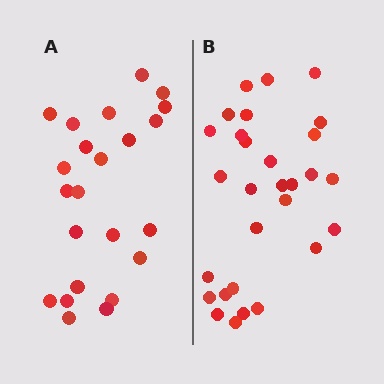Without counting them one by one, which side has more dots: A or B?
Region B (the right region) has more dots.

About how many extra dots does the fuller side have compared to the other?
Region B has about 6 more dots than region A.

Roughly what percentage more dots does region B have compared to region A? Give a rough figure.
About 25% more.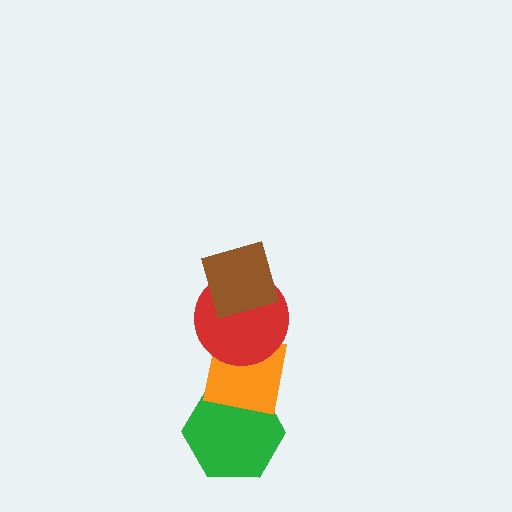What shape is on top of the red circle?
The brown diamond is on top of the red circle.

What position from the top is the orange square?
The orange square is 3rd from the top.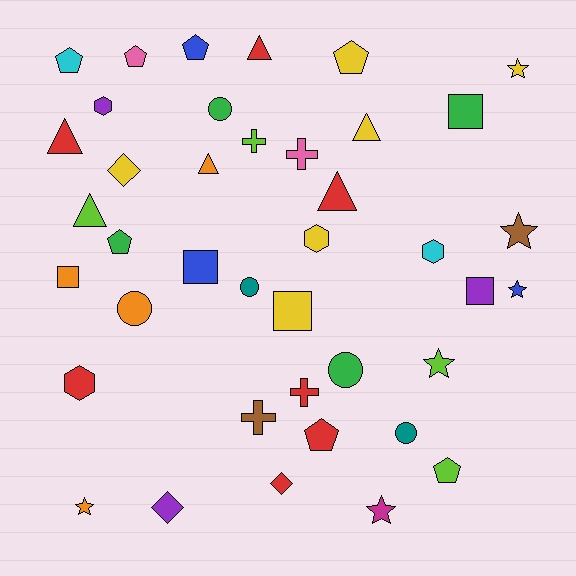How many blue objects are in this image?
There are 3 blue objects.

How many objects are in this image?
There are 40 objects.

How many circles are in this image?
There are 5 circles.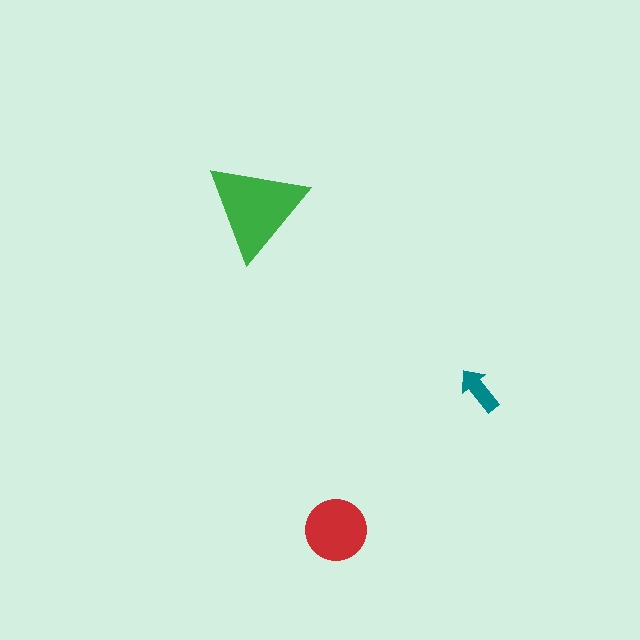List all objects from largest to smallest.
The green triangle, the red circle, the teal arrow.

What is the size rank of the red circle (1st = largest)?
2nd.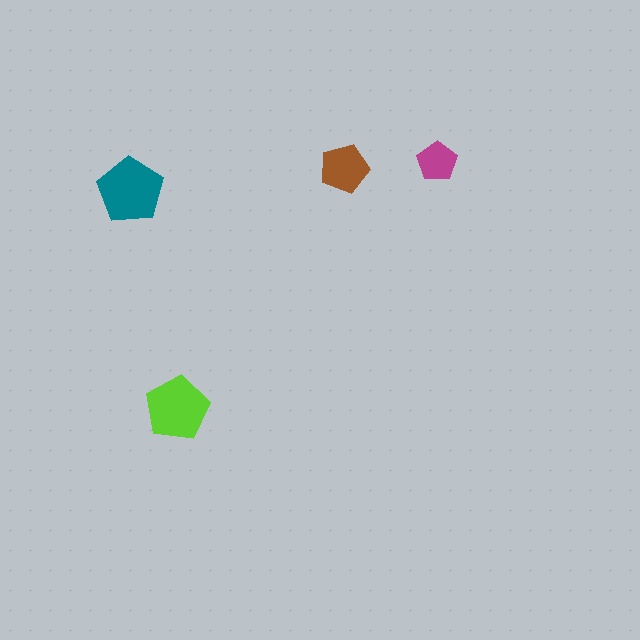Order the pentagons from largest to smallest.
the teal one, the lime one, the brown one, the magenta one.